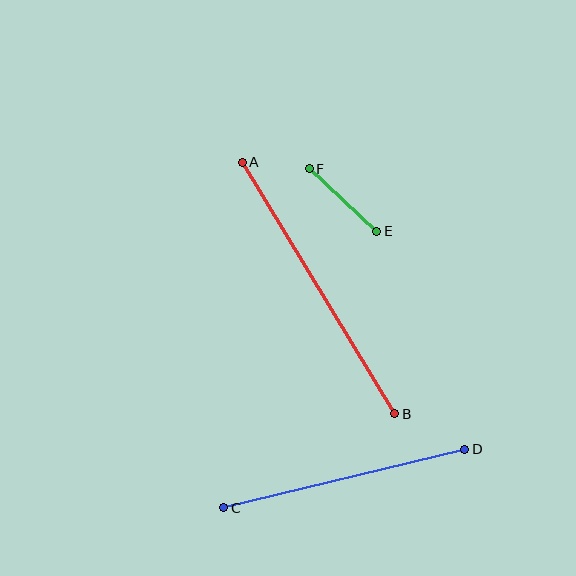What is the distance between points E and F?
The distance is approximately 92 pixels.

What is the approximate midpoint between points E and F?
The midpoint is at approximately (343, 200) pixels.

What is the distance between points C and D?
The distance is approximately 248 pixels.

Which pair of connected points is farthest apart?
Points A and B are farthest apart.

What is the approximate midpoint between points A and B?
The midpoint is at approximately (318, 288) pixels.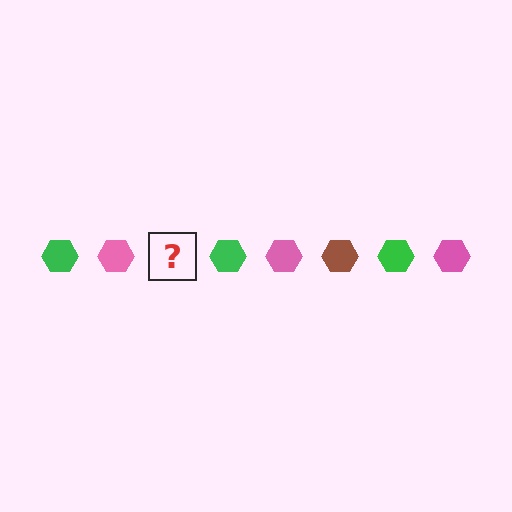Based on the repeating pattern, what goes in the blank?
The blank should be a brown hexagon.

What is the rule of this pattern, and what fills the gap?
The rule is that the pattern cycles through green, pink, brown hexagons. The gap should be filled with a brown hexagon.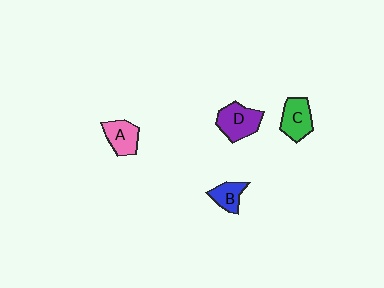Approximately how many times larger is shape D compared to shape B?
Approximately 1.6 times.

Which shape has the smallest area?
Shape B (blue).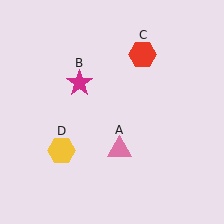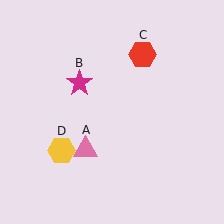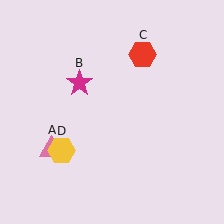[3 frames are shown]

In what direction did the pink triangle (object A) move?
The pink triangle (object A) moved left.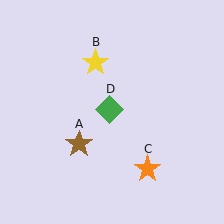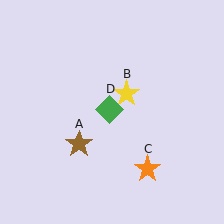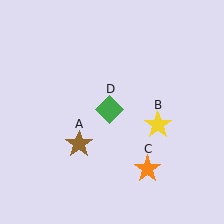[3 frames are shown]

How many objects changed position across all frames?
1 object changed position: yellow star (object B).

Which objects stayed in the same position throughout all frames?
Brown star (object A) and orange star (object C) and green diamond (object D) remained stationary.